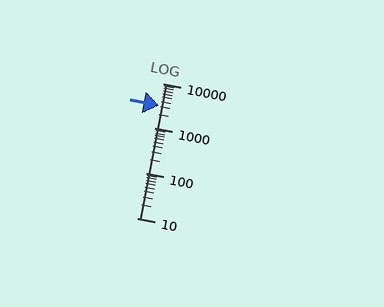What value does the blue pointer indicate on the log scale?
The pointer indicates approximately 3200.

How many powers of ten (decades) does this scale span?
The scale spans 3 decades, from 10 to 10000.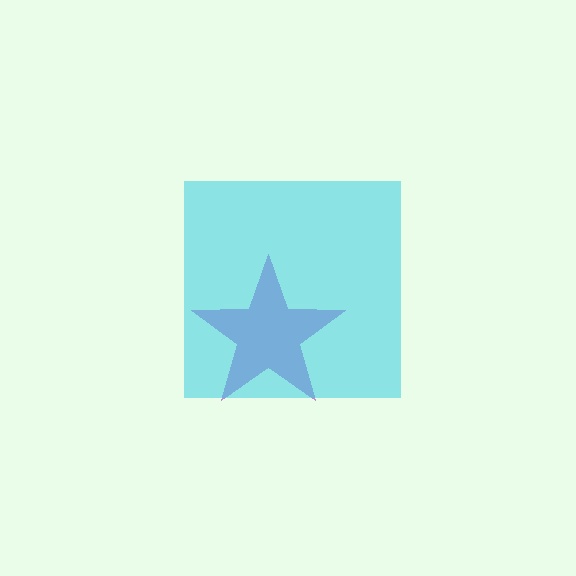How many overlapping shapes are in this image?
There are 2 overlapping shapes in the image.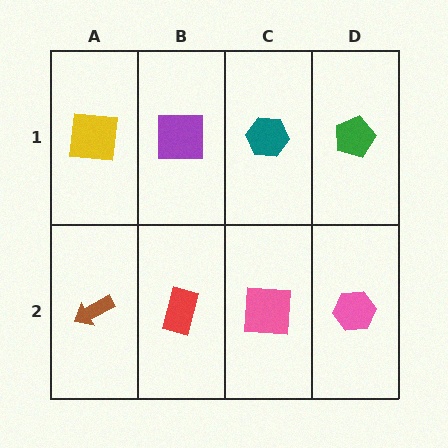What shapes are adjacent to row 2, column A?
A yellow square (row 1, column A), a red rectangle (row 2, column B).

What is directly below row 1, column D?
A pink hexagon.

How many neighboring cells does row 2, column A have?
2.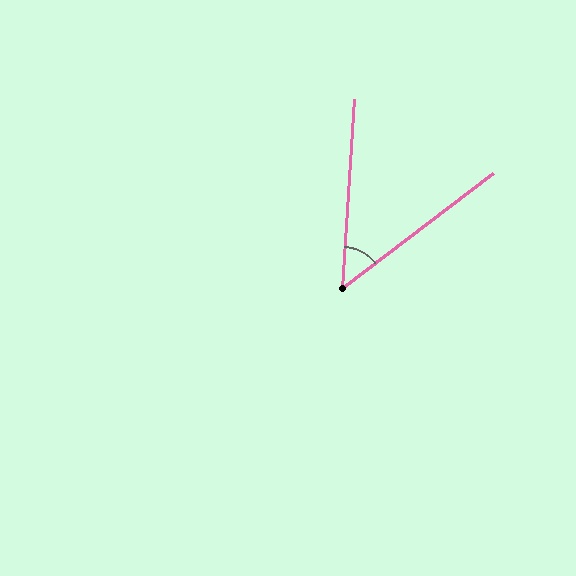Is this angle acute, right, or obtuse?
It is acute.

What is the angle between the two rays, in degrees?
Approximately 49 degrees.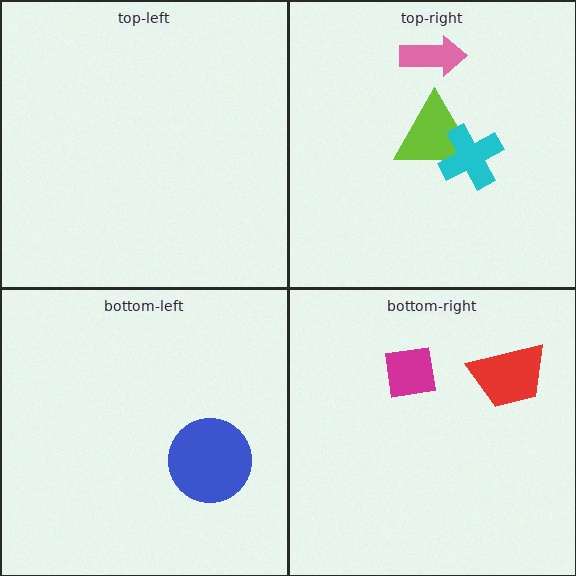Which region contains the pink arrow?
The top-right region.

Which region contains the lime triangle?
The top-right region.